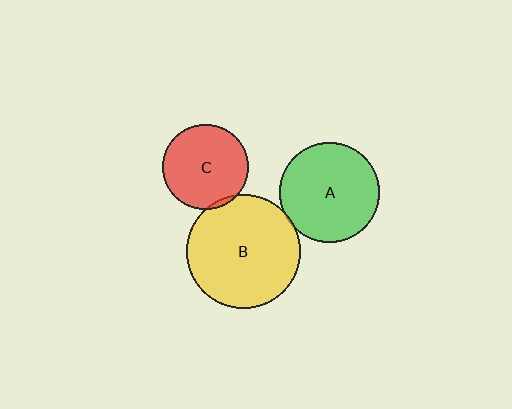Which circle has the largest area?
Circle B (yellow).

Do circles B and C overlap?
Yes.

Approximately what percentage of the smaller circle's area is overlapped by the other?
Approximately 5%.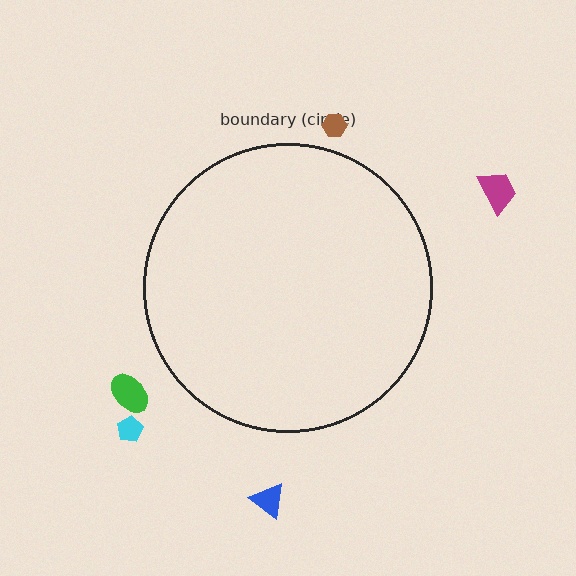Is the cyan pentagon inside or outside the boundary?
Outside.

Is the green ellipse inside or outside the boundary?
Outside.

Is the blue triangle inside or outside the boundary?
Outside.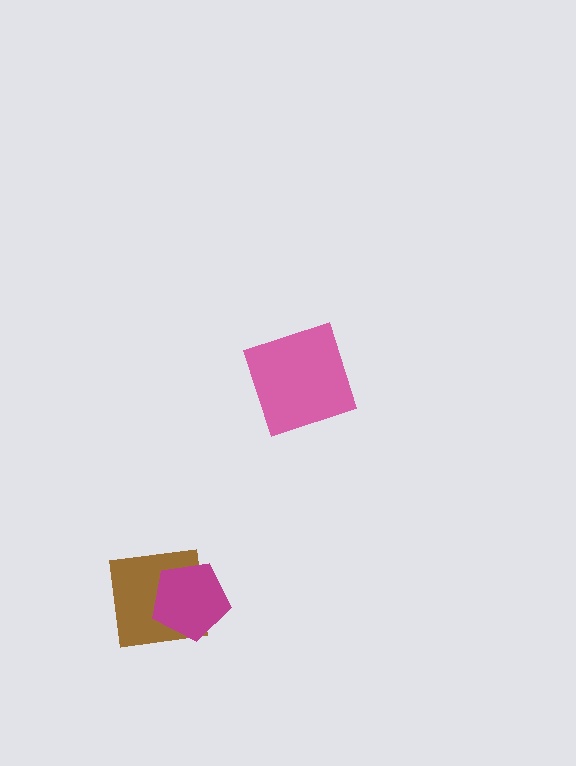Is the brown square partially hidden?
Yes, it is partially covered by another shape.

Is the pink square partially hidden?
No, no other shape covers it.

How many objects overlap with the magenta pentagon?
1 object overlaps with the magenta pentagon.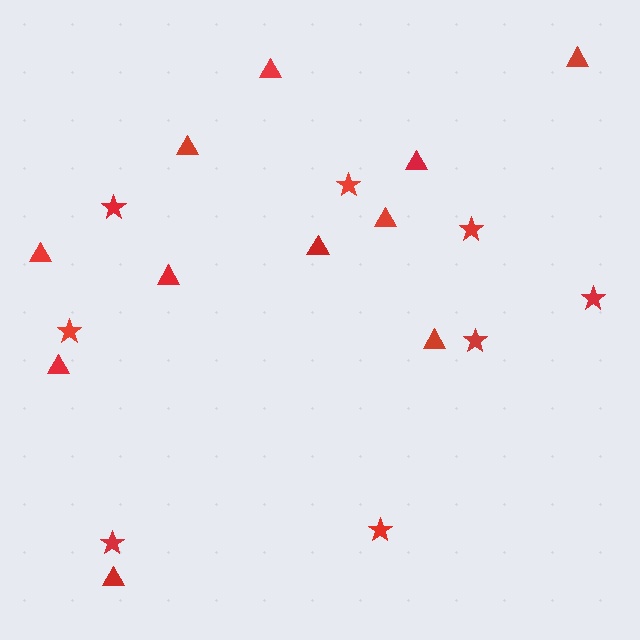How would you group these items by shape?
There are 2 groups: one group of stars (8) and one group of triangles (11).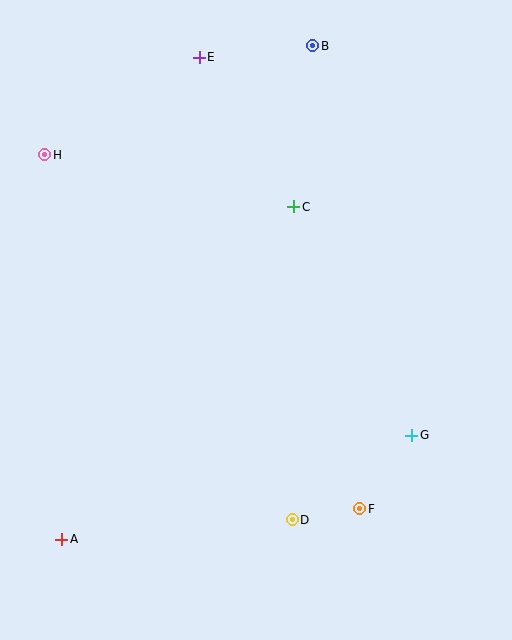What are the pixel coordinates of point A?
Point A is at (62, 540).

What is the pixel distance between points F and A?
The distance between F and A is 299 pixels.